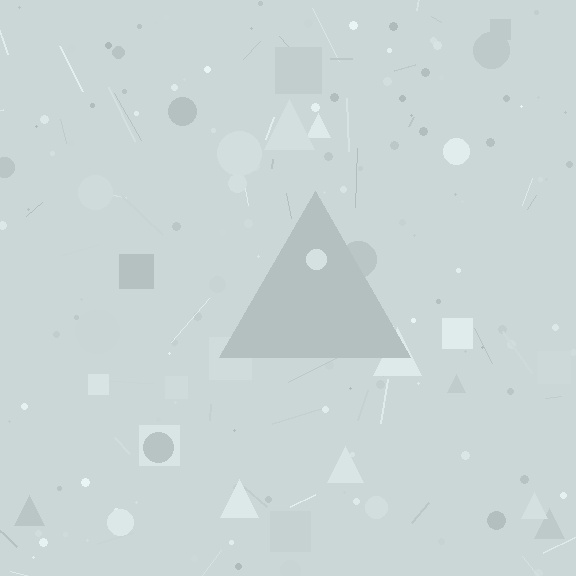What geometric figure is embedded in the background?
A triangle is embedded in the background.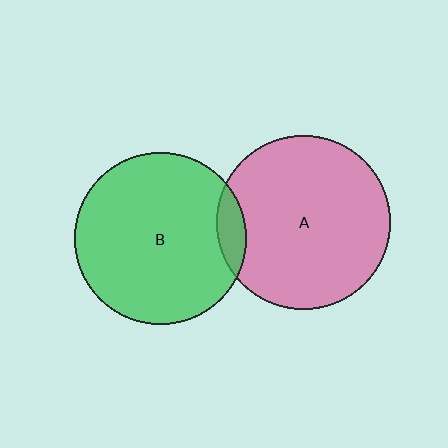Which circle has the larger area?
Circle A (pink).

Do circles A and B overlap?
Yes.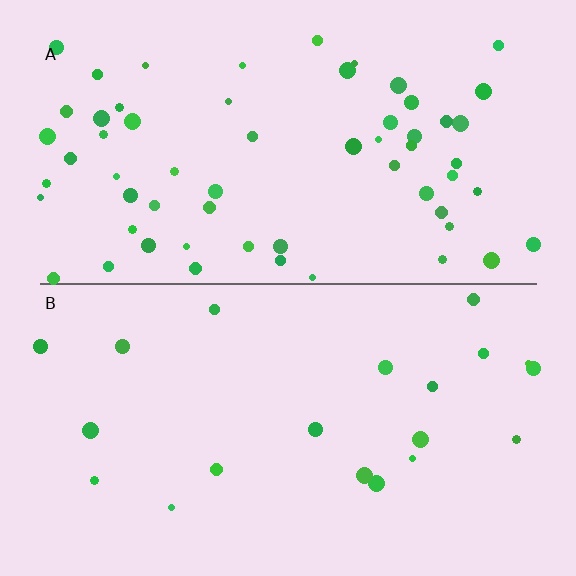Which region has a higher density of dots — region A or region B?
A (the top).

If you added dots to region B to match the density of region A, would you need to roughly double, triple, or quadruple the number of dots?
Approximately triple.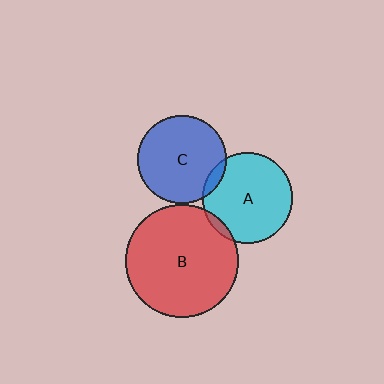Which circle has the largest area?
Circle B (red).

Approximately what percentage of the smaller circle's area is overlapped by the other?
Approximately 5%.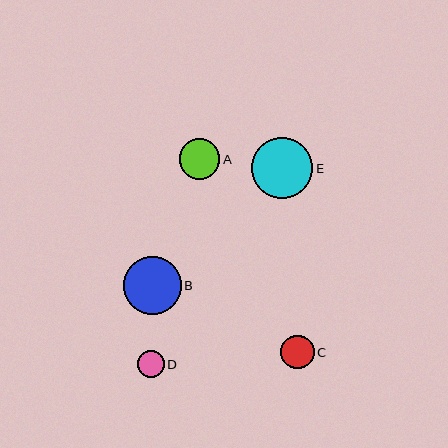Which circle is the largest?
Circle E is the largest with a size of approximately 61 pixels.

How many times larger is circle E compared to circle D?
Circle E is approximately 2.3 times the size of circle D.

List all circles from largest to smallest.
From largest to smallest: E, B, A, C, D.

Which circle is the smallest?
Circle D is the smallest with a size of approximately 27 pixels.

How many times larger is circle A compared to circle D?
Circle A is approximately 1.5 times the size of circle D.